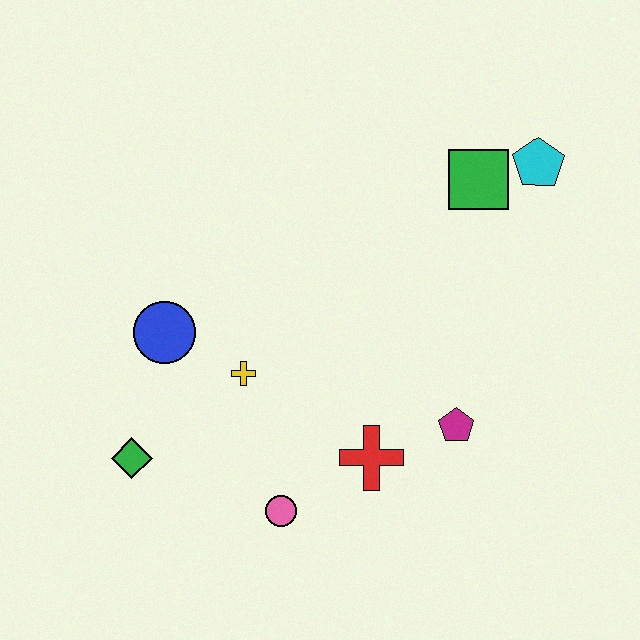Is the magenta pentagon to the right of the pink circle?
Yes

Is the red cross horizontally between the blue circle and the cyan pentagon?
Yes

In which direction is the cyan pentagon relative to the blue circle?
The cyan pentagon is to the right of the blue circle.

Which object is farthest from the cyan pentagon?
The green diamond is farthest from the cyan pentagon.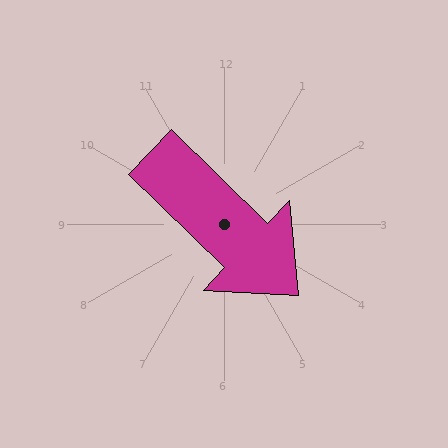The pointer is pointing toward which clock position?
Roughly 4 o'clock.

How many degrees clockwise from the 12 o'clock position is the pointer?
Approximately 134 degrees.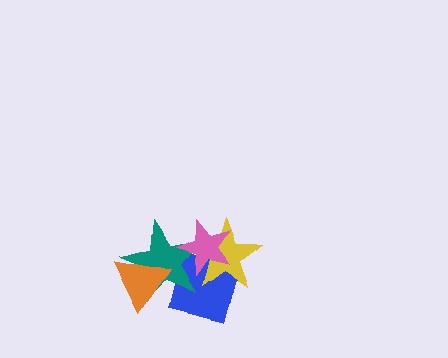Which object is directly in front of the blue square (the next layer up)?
The yellow star is directly in front of the blue square.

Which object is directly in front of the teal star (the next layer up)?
The orange triangle is directly in front of the teal star.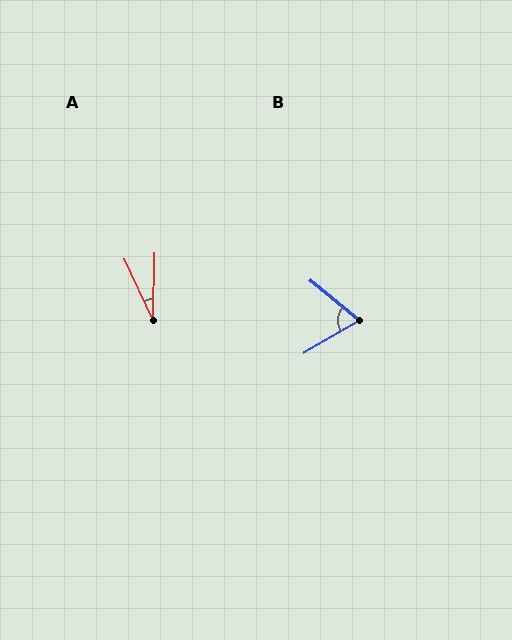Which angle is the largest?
B, at approximately 69 degrees.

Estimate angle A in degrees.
Approximately 26 degrees.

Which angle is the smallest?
A, at approximately 26 degrees.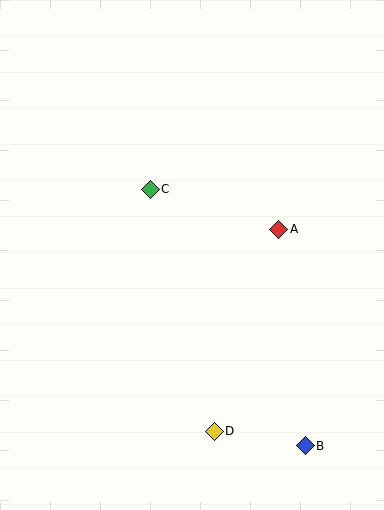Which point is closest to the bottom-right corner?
Point B is closest to the bottom-right corner.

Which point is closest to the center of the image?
Point C at (150, 189) is closest to the center.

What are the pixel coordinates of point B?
Point B is at (305, 446).